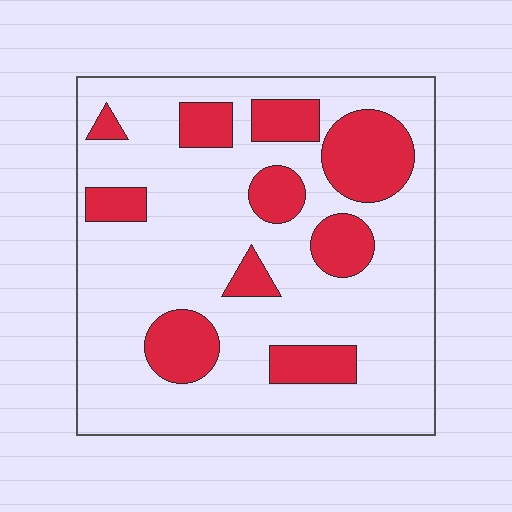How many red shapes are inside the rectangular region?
10.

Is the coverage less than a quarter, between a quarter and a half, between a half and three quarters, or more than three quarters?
Less than a quarter.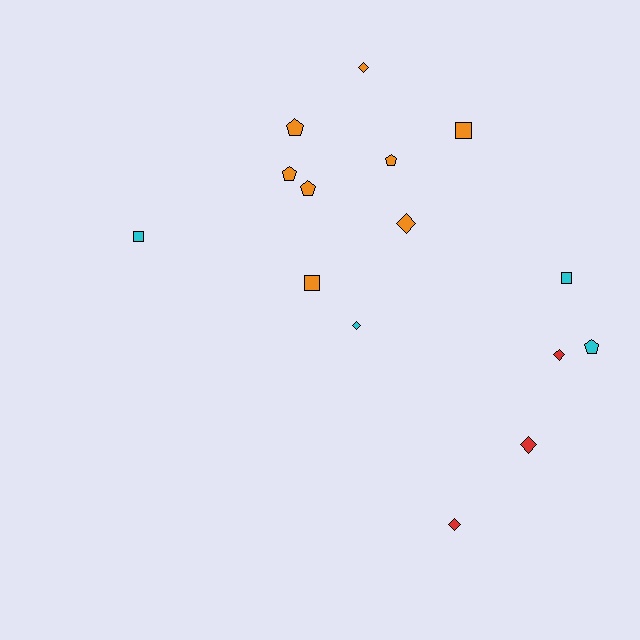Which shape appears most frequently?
Diamond, with 6 objects.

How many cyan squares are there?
There are 2 cyan squares.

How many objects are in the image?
There are 15 objects.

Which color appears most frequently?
Orange, with 8 objects.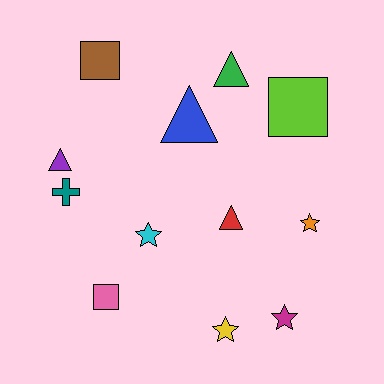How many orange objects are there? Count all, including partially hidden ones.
There is 1 orange object.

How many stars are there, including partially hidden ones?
There are 4 stars.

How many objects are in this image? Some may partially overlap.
There are 12 objects.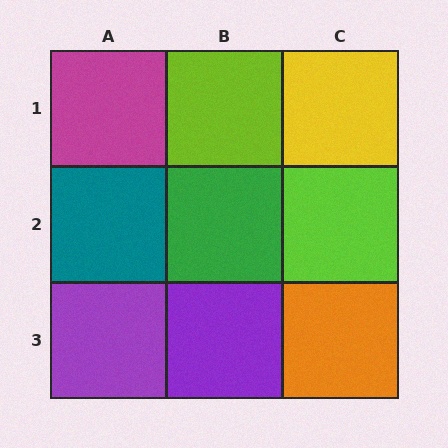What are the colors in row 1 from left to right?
Magenta, lime, yellow.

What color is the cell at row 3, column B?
Purple.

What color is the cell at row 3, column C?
Orange.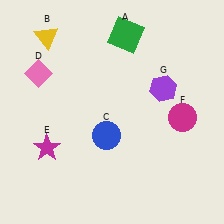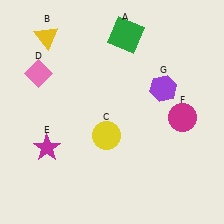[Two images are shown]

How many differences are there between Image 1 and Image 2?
There is 1 difference between the two images.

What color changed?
The circle (C) changed from blue in Image 1 to yellow in Image 2.